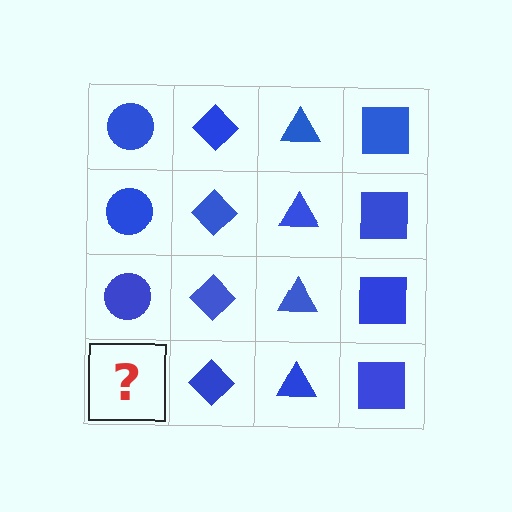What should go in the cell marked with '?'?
The missing cell should contain a blue circle.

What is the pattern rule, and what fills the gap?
The rule is that each column has a consistent shape. The gap should be filled with a blue circle.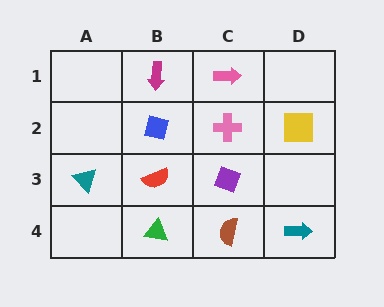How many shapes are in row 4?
3 shapes.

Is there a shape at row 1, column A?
No, that cell is empty.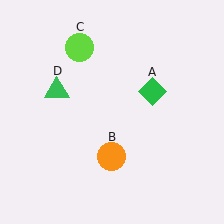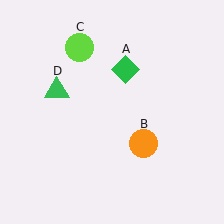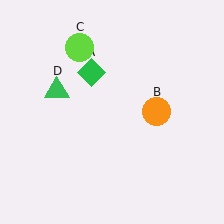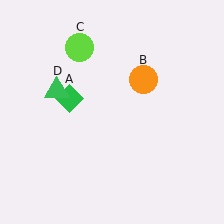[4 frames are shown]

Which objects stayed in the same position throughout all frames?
Lime circle (object C) and green triangle (object D) remained stationary.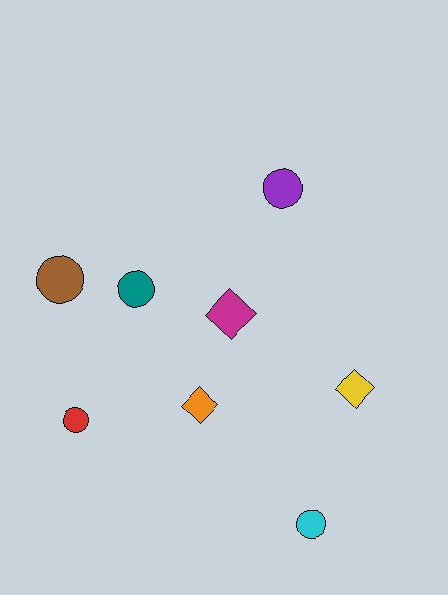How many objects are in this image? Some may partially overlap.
There are 8 objects.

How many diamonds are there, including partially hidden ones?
There are 3 diamonds.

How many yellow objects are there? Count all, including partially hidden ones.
There is 1 yellow object.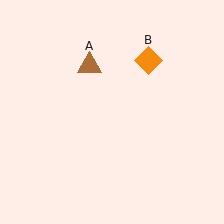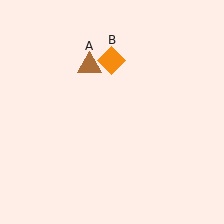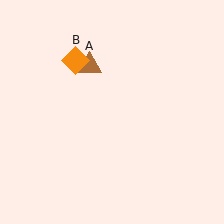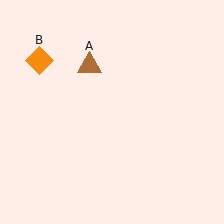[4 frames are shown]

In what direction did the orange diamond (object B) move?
The orange diamond (object B) moved left.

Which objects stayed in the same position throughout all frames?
Brown triangle (object A) remained stationary.